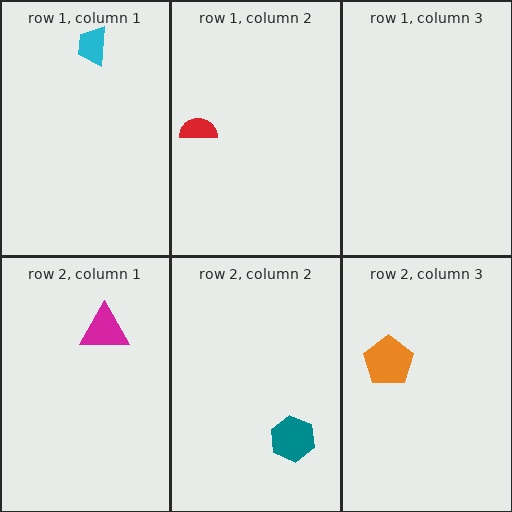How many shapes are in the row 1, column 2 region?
1.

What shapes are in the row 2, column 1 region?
The magenta triangle.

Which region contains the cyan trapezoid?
The row 1, column 1 region.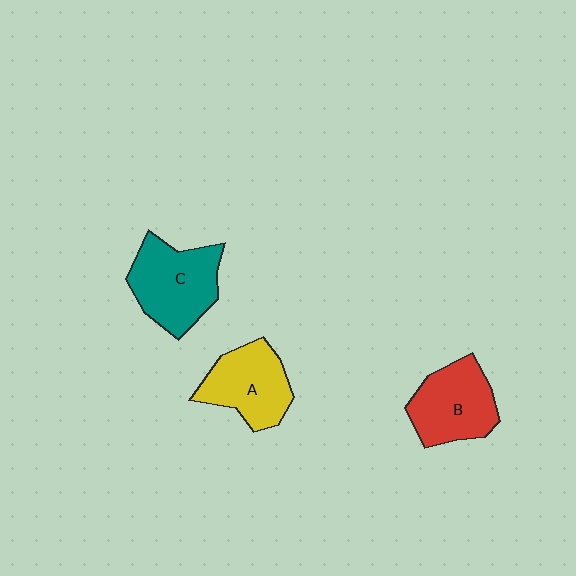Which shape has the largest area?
Shape C (teal).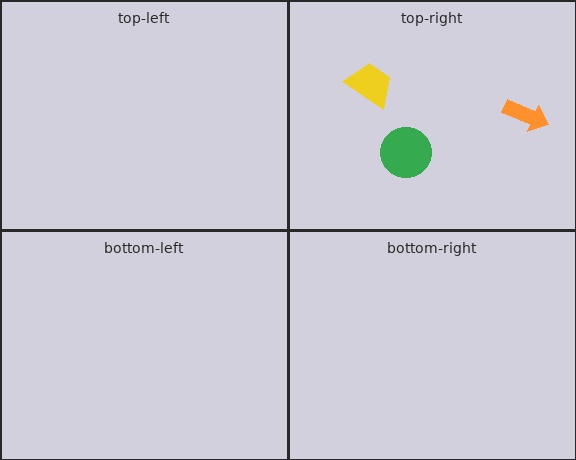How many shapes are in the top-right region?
3.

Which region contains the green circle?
The top-right region.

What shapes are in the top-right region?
The green circle, the yellow trapezoid, the orange arrow.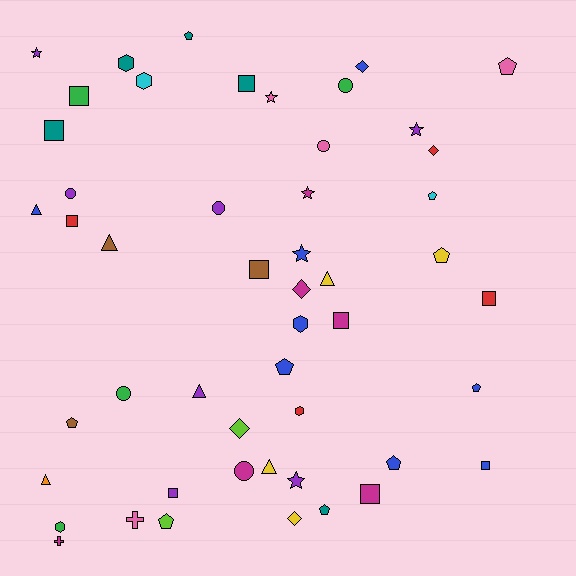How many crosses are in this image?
There are 2 crosses.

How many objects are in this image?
There are 50 objects.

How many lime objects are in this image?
There are 2 lime objects.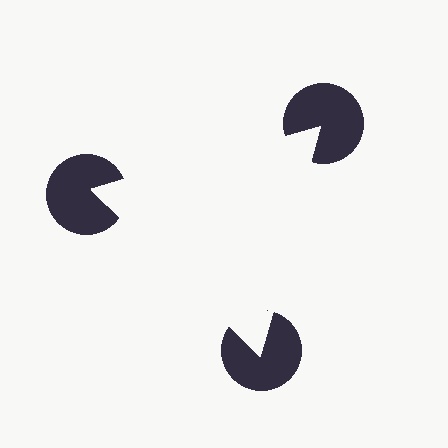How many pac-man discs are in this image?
There are 3 — one at each vertex of the illusory triangle.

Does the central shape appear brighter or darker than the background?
It typically appears slightly brighter than the background, even though no actual brightness change is drawn.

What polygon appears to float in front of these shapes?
An illusory triangle — its edges are inferred from the aligned wedge cuts in the pac-man discs, not physically drawn.